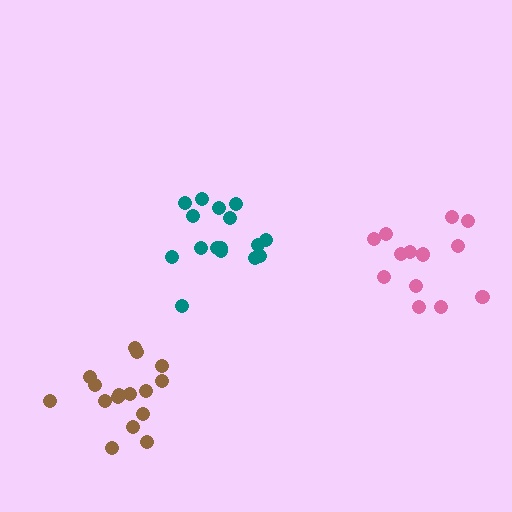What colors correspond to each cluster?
The clusters are colored: teal, pink, brown.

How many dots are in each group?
Group 1: 16 dots, Group 2: 13 dots, Group 3: 16 dots (45 total).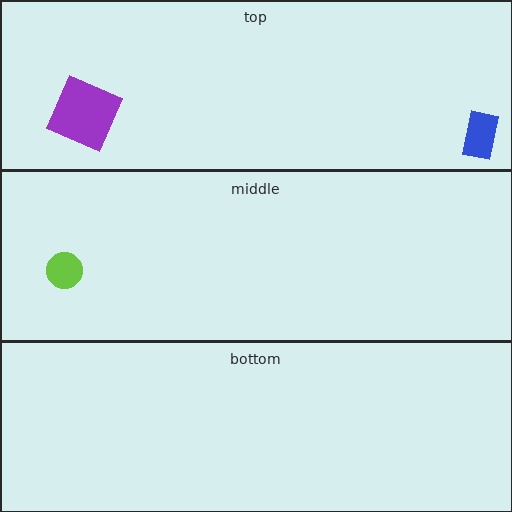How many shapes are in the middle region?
1.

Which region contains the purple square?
The top region.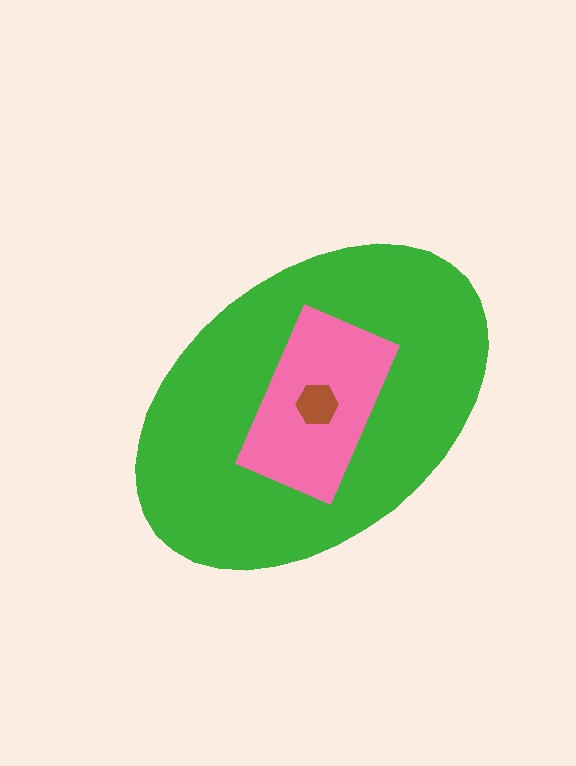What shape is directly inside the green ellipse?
The pink rectangle.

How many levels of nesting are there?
3.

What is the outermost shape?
The green ellipse.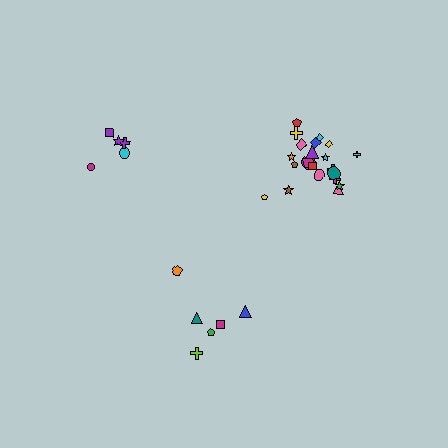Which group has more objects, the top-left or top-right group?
The top-right group.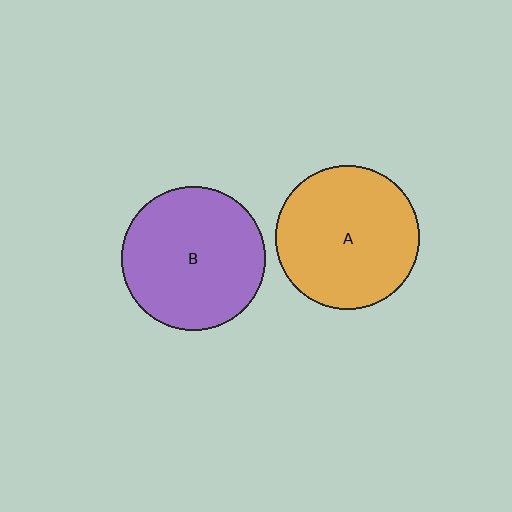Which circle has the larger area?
Circle B (purple).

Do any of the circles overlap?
No, none of the circles overlap.